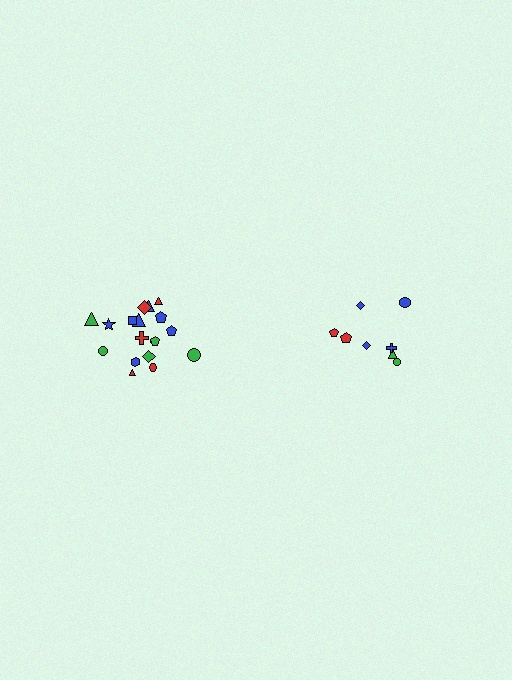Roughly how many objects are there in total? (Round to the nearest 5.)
Roughly 25 objects in total.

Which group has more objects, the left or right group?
The left group.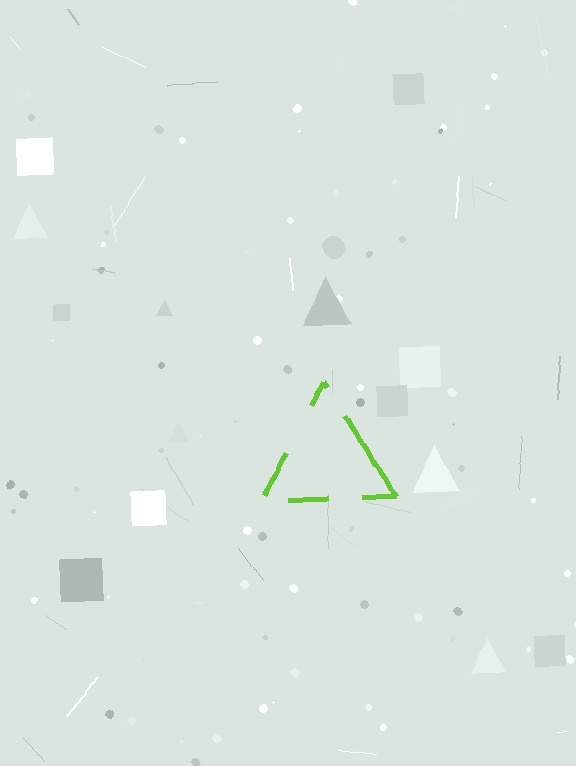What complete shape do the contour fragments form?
The contour fragments form a triangle.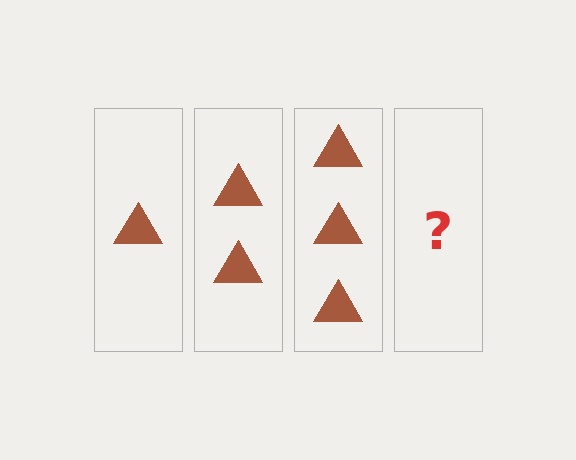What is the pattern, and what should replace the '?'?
The pattern is that each step adds one more triangle. The '?' should be 4 triangles.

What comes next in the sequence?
The next element should be 4 triangles.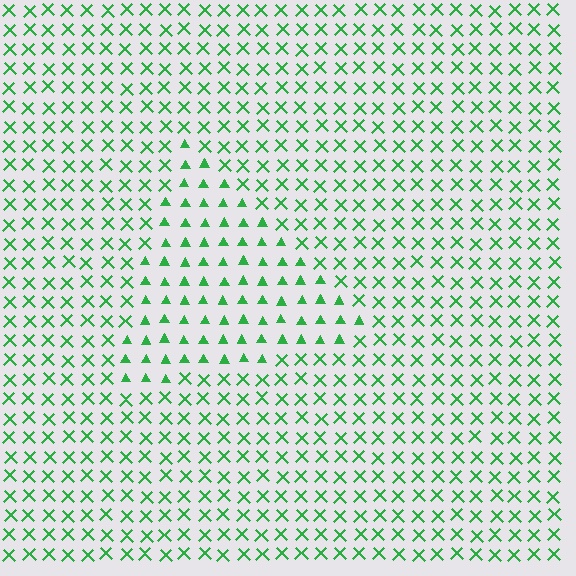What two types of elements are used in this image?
The image uses triangles inside the triangle region and X marks outside it.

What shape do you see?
I see a triangle.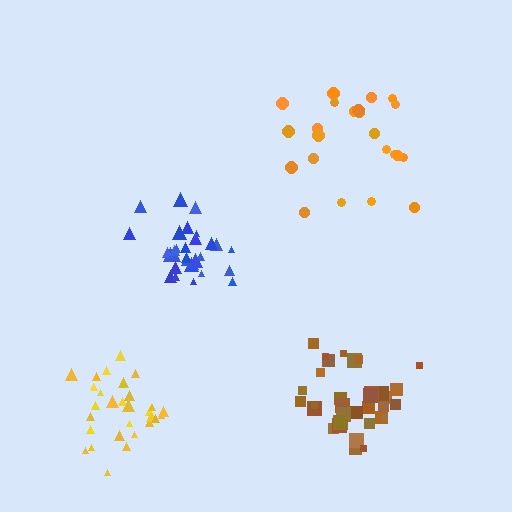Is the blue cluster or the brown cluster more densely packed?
Blue.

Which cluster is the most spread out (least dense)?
Orange.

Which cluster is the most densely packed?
Blue.